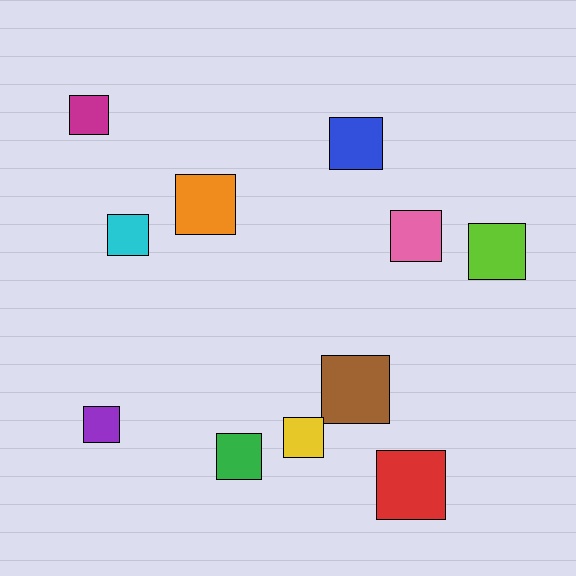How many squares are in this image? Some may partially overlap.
There are 11 squares.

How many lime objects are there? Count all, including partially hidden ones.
There is 1 lime object.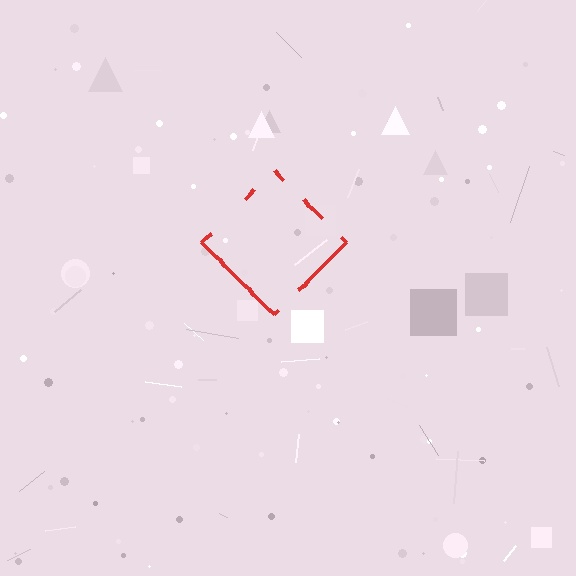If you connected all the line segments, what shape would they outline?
They would outline a diamond.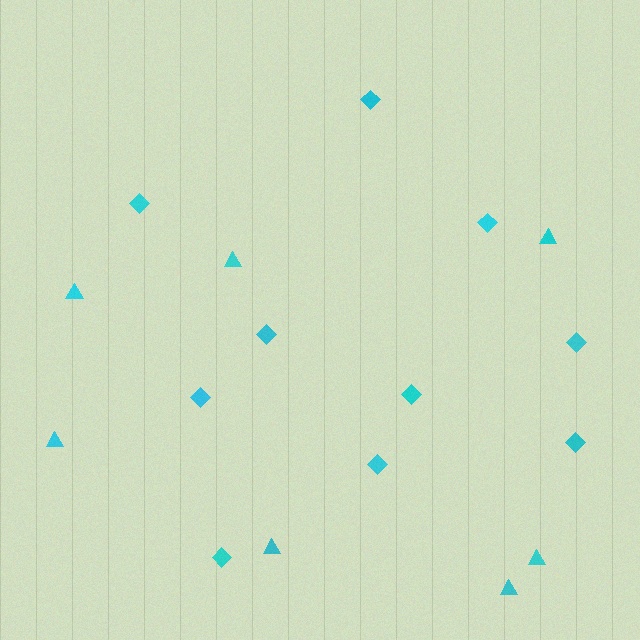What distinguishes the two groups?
There are 2 groups: one group of diamonds (10) and one group of triangles (7).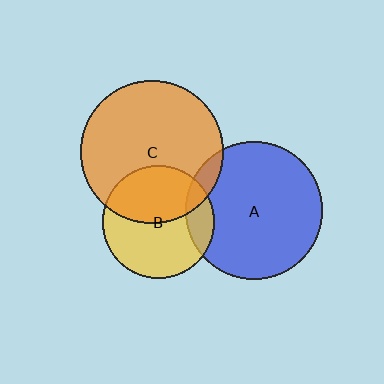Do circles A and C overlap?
Yes.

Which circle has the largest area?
Circle C (orange).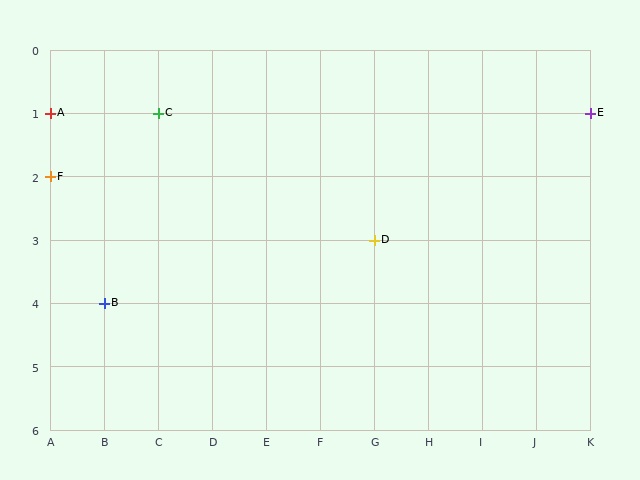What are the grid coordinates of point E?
Point E is at grid coordinates (K, 1).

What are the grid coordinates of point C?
Point C is at grid coordinates (C, 1).